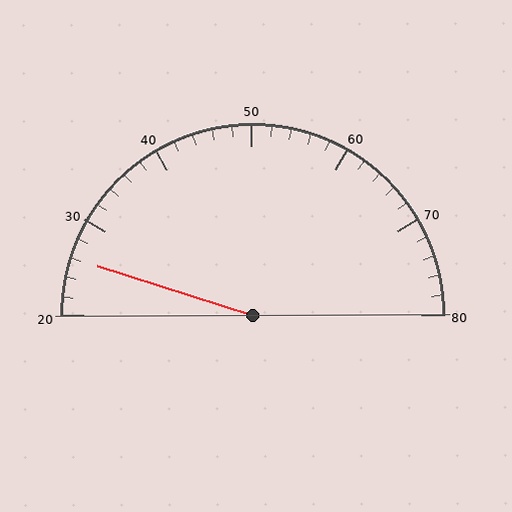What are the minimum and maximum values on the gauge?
The gauge ranges from 20 to 80.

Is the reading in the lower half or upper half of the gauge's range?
The reading is in the lower half of the range (20 to 80).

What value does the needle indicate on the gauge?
The needle indicates approximately 26.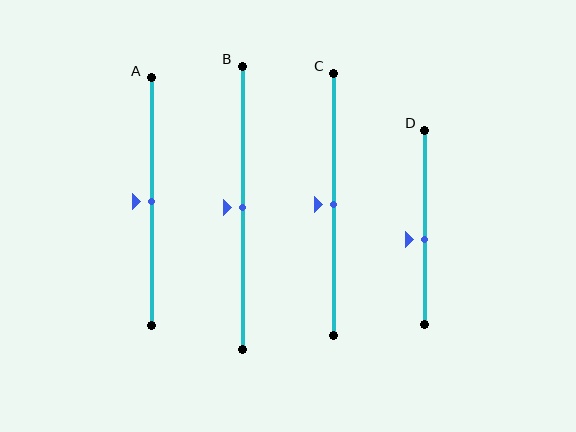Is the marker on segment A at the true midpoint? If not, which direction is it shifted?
Yes, the marker on segment A is at the true midpoint.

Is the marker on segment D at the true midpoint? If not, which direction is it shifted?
No, the marker on segment D is shifted downward by about 6% of the segment length.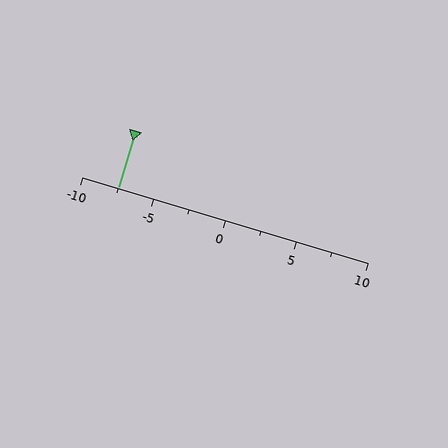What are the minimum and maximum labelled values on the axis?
The axis runs from -10 to 10.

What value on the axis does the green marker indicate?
The marker indicates approximately -7.5.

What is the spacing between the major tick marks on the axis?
The major ticks are spaced 5 apart.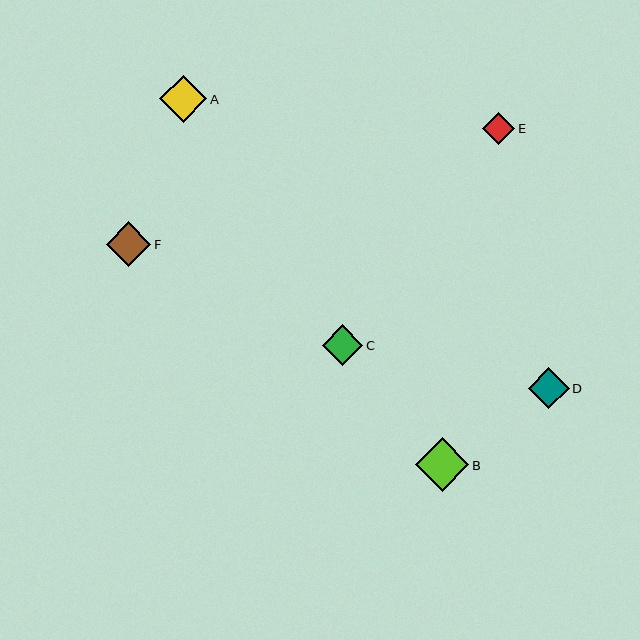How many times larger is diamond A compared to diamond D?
Diamond A is approximately 1.1 times the size of diamond D.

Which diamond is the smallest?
Diamond E is the smallest with a size of approximately 32 pixels.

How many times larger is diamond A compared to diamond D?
Diamond A is approximately 1.1 times the size of diamond D.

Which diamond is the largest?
Diamond B is the largest with a size of approximately 54 pixels.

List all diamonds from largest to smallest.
From largest to smallest: B, A, F, D, C, E.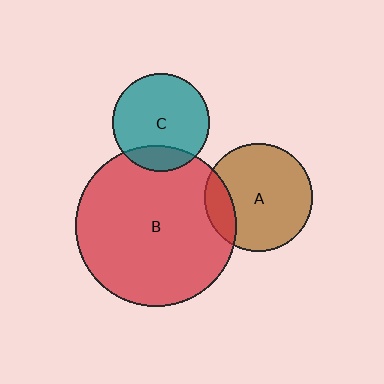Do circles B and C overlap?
Yes.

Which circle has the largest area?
Circle B (red).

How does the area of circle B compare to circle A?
Approximately 2.2 times.